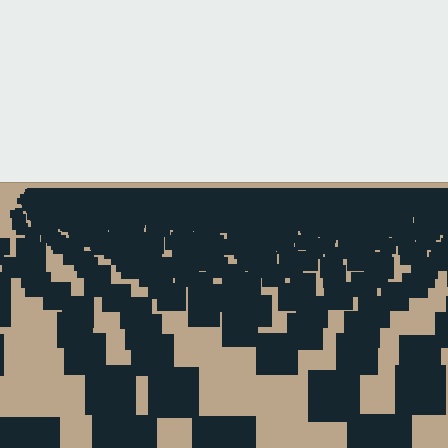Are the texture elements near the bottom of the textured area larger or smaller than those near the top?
Larger. Near the bottom, elements are closer to the viewer and appear at a bigger on-screen size.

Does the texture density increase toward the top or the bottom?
Density increases toward the top.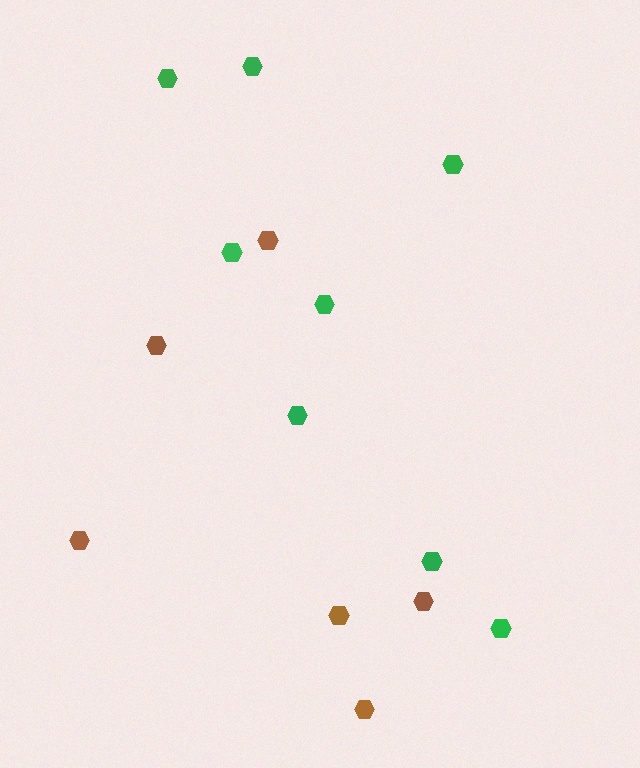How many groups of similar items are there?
There are 2 groups: one group of green hexagons (8) and one group of brown hexagons (6).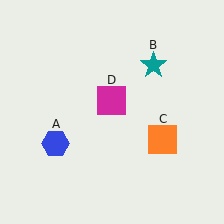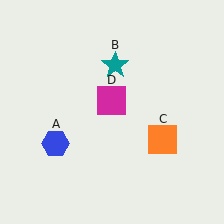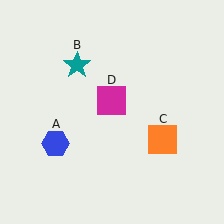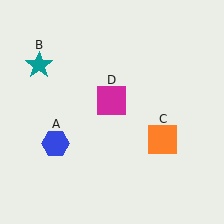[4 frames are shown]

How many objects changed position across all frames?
1 object changed position: teal star (object B).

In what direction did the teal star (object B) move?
The teal star (object B) moved left.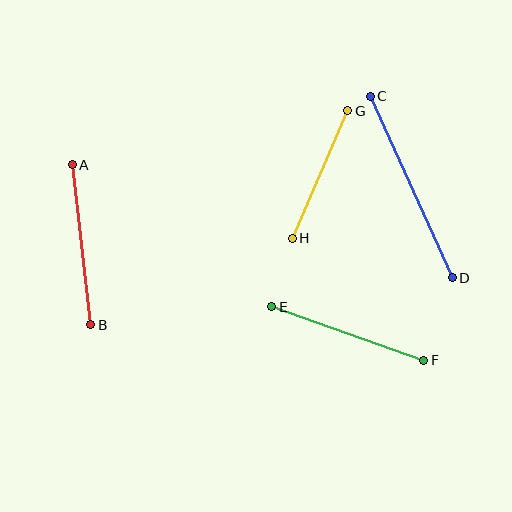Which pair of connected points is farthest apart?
Points C and D are farthest apart.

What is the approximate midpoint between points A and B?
The midpoint is at approximately (81, 245) pixels.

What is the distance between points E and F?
The distance is approximately 161 pixels.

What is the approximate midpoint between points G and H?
The midpoint is at approximately (320, 174) pixels.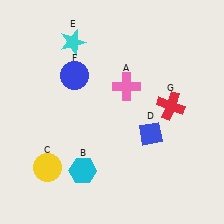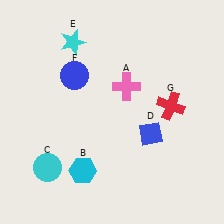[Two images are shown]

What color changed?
The circle (C) changed from yellow in Image 1 to cyan in Image 2.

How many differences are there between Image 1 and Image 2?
There is 1 difference between the two images.